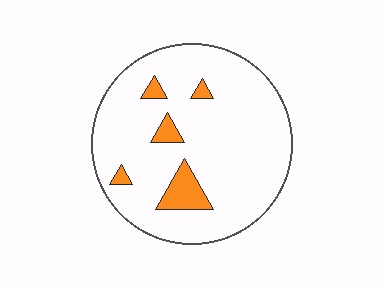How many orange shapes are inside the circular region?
5.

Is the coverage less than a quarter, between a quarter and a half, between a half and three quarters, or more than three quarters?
Less than a quarter.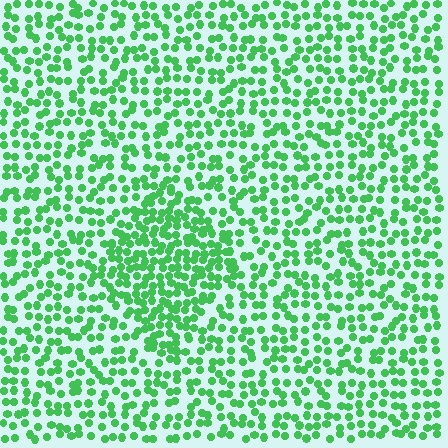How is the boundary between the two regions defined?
The boundary is defined by a change in element density (approximately 1.7x ratio). All elements are the same color, size, and shape.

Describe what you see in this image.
The image contains small green elements arranged at two different densities. A diamond-shaped region is visible where the elements are more densely packed than the surrounding area.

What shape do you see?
I see a diamond.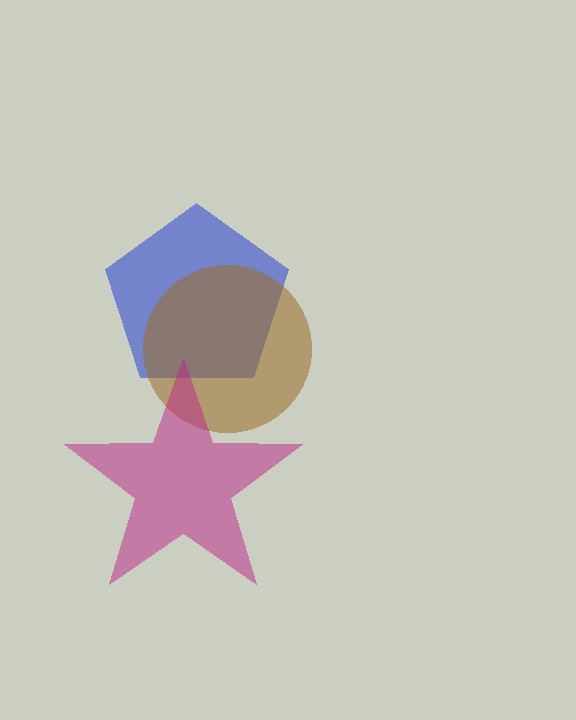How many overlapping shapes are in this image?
There are 3 overlapping shapes in the image.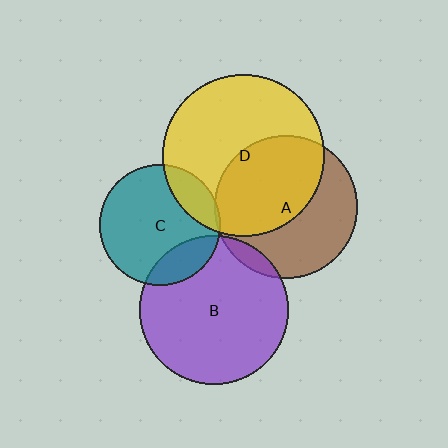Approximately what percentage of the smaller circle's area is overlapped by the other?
Approximately 15%.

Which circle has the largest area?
Circle D (yellow).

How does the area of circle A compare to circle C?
Approximately 1.4 times.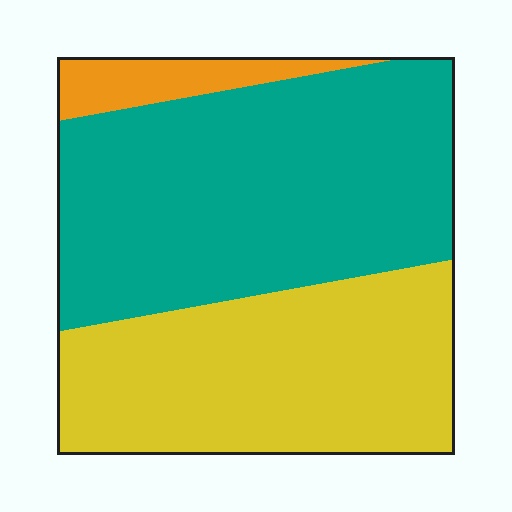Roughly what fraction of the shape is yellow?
Yellow takes up between a quarter and a half of the shape.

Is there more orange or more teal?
Teal.